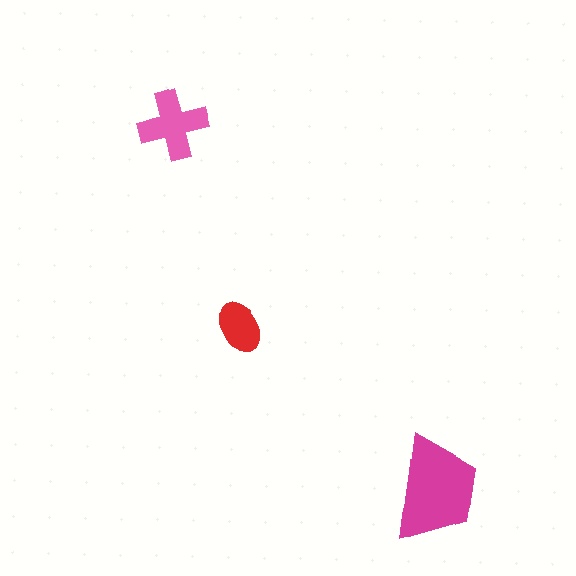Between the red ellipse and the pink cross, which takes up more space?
The pink cross.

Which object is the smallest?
The red ellipse.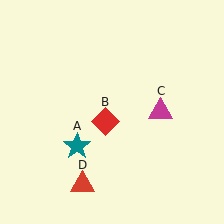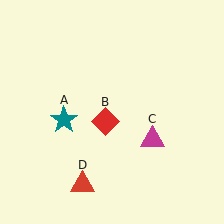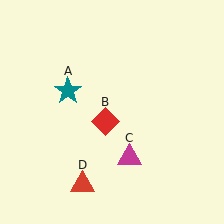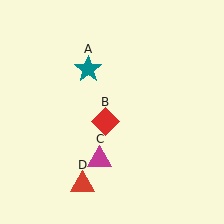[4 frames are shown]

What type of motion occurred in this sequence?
The teal star (object A), magenta triangle (object C) rotated clockwise around the center of the scene.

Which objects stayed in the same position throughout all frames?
Red diamond (object B) and red triangle (object D) remained stationary.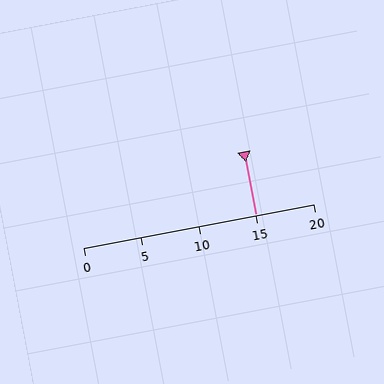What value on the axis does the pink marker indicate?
The marker indicates approximately 15.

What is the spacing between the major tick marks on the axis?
The major ticks are spaced 5 apart.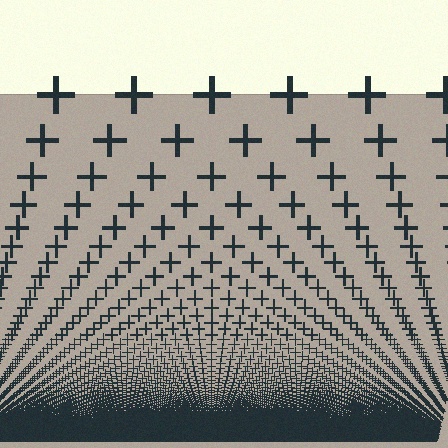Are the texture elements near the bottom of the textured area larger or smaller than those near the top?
Smaller. The gradient is inverted — elements near the bottom are smaller and denser.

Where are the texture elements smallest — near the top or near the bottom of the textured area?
Near the bottom.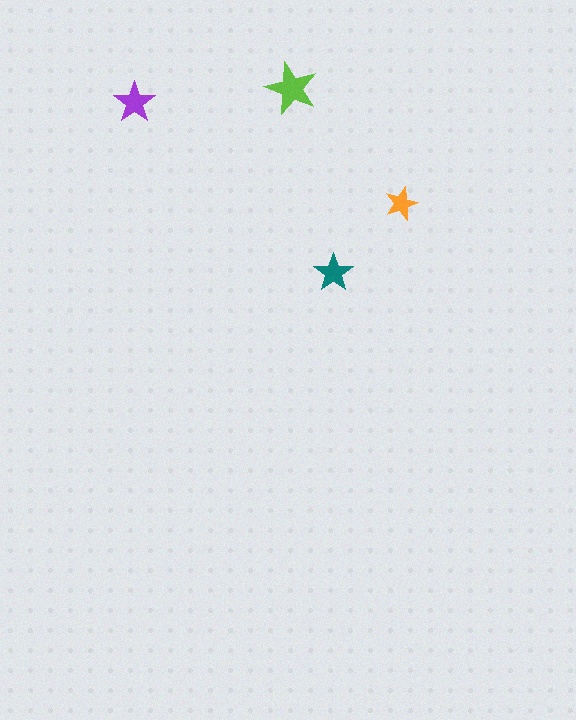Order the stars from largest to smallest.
the lime one, the purple one, the teal one, the orange one.